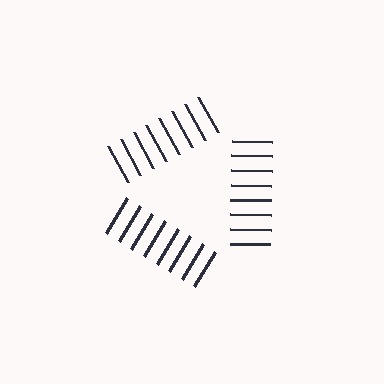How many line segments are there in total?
24 — 8 along each of the 3 edges.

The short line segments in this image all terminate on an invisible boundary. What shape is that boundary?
An illusory triangle — the line segments terminate on its edges but no continuous stroke is drawn.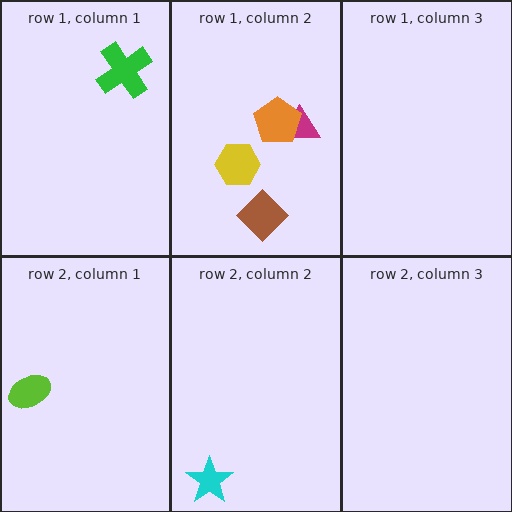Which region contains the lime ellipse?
The row 2, column 1 region.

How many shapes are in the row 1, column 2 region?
4.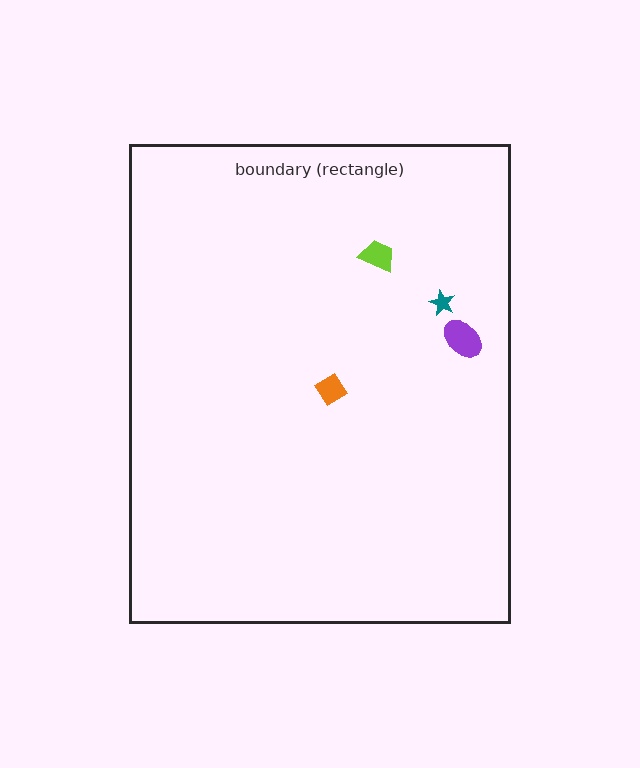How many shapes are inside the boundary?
4 inside, 0 outside.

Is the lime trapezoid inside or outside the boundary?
Inside.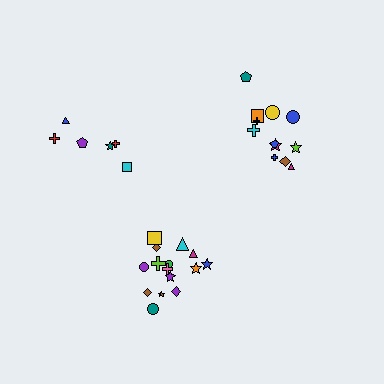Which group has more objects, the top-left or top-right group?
The top-right group.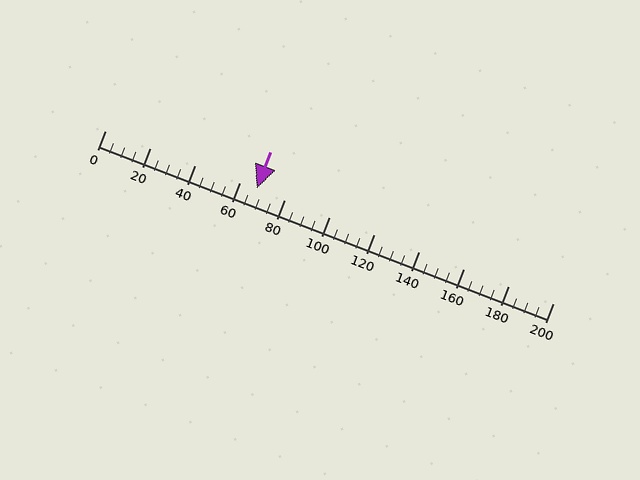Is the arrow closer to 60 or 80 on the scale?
The arrow is closer to 60.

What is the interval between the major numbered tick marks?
The major tick marks are spaced 20 units apart.